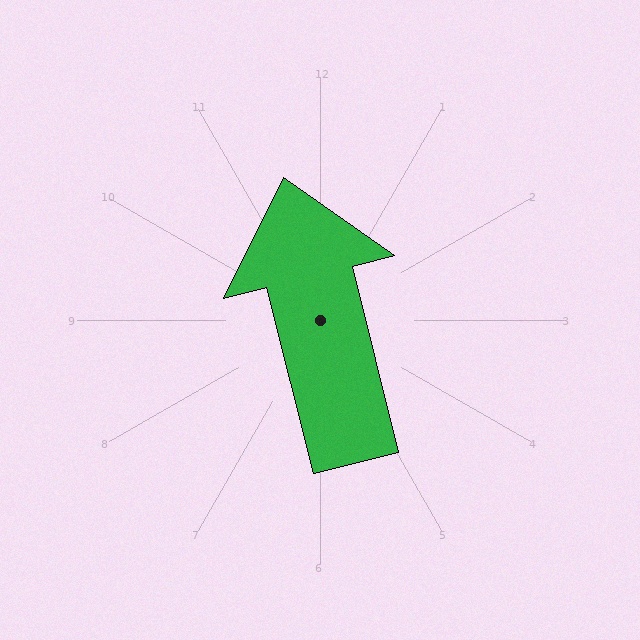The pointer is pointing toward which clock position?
Roughly 12 o'clock.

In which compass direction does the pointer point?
North.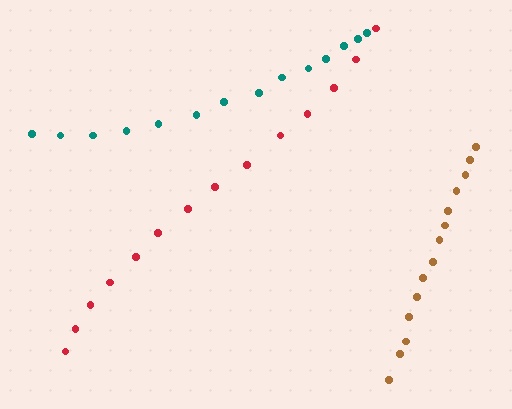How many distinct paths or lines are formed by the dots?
There are 3 distinct paths.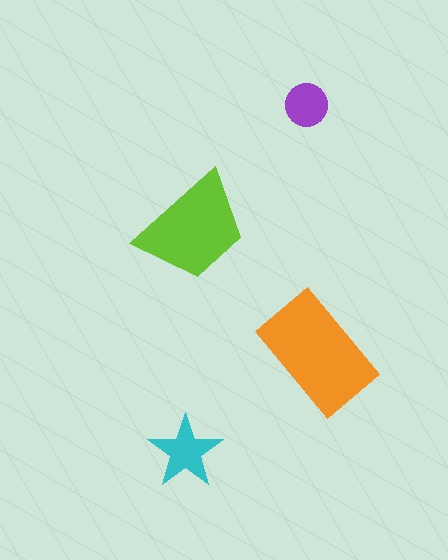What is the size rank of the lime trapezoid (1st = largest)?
2nd.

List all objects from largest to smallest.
The orange rectangle, the lime trapezoid, the cyan star, the purple circle.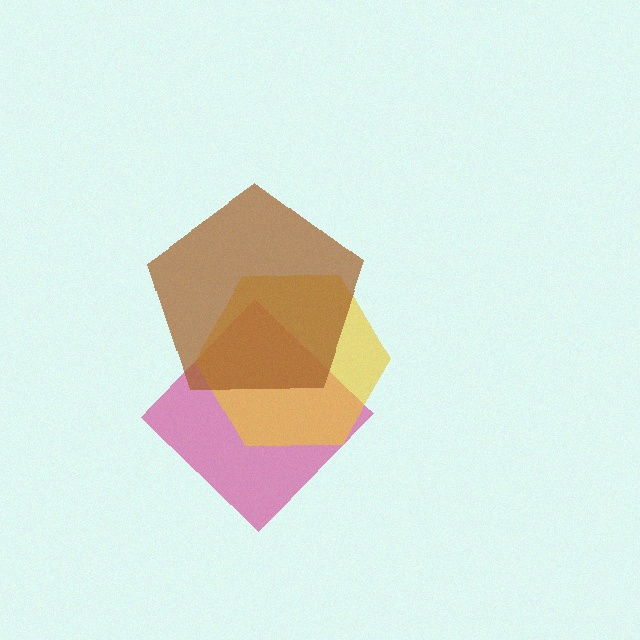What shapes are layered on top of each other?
The layered shapes are: a magenta diamond, a yellow hexagon, a brown pentagon.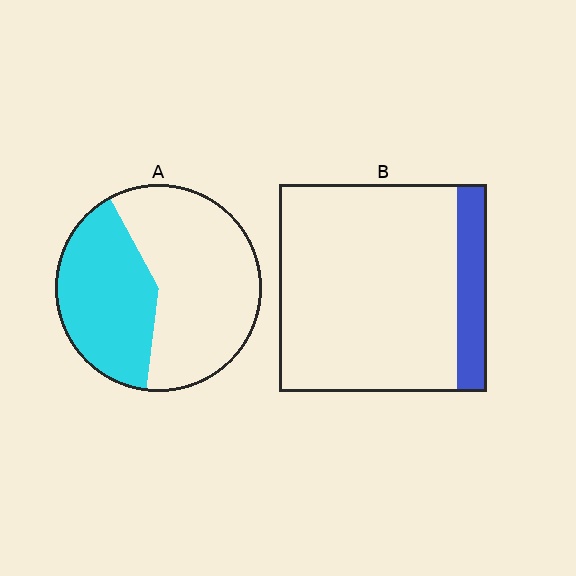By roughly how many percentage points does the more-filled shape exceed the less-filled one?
By roughly 25 percentage points (A over B).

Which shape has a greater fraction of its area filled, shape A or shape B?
Shape A.